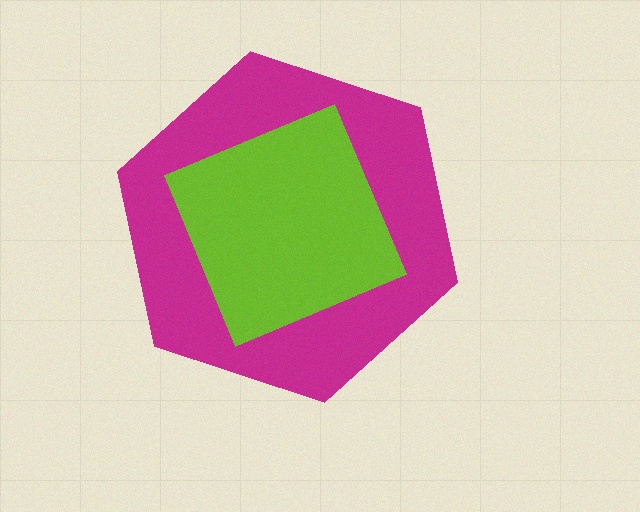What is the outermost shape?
The magenta hexagon.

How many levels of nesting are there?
2.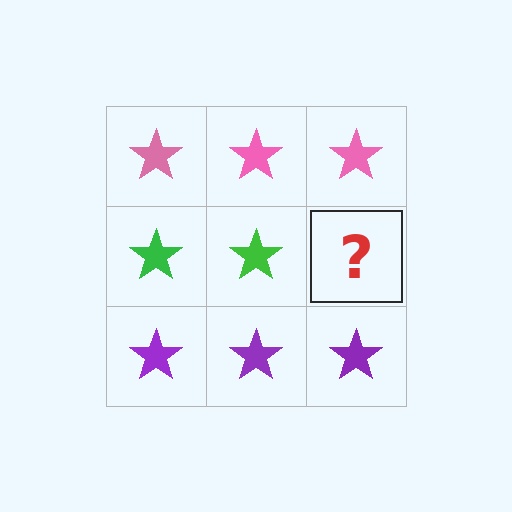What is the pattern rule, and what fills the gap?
The rule is that each row has a consistent color. The gap should be filled with a green star.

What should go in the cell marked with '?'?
The missing cell should contain a green star.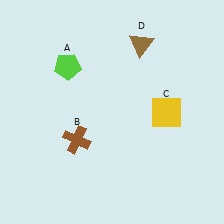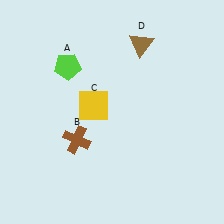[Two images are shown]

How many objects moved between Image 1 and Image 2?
1 object moved between the two images.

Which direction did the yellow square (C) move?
The yellow square (C) moved left.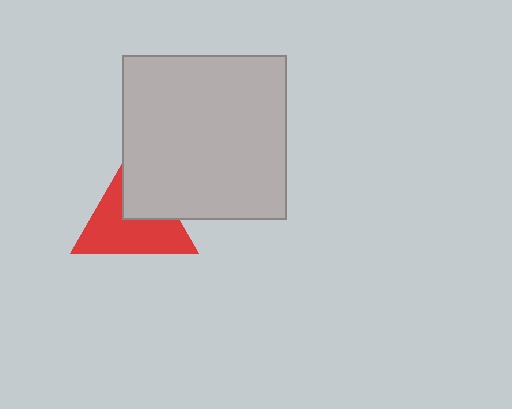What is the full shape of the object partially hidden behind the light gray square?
The partially hidden object is a red triangle.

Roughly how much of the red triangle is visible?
About half of it is visible (roughly 64%).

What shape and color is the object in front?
The object in front is a light gray square.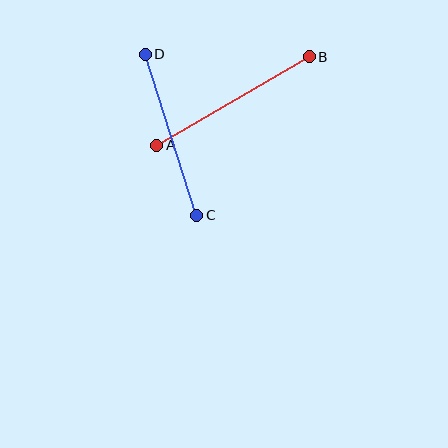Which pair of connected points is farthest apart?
Points A and B are farthest apart.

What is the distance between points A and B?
The distance is approximately 176 pixels.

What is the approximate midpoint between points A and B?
The midpoint is at approximately (233, 101) pixels.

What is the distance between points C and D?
The distance is approximately 169 pixels.